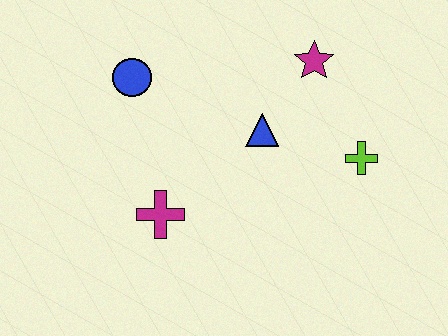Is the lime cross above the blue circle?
No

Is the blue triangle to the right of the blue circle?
Yes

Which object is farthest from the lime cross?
The blue circle is farthest from the lime cross.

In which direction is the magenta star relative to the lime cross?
The magenta star is above the lime cross.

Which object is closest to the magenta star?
The blue triangle is closest to the magenta star.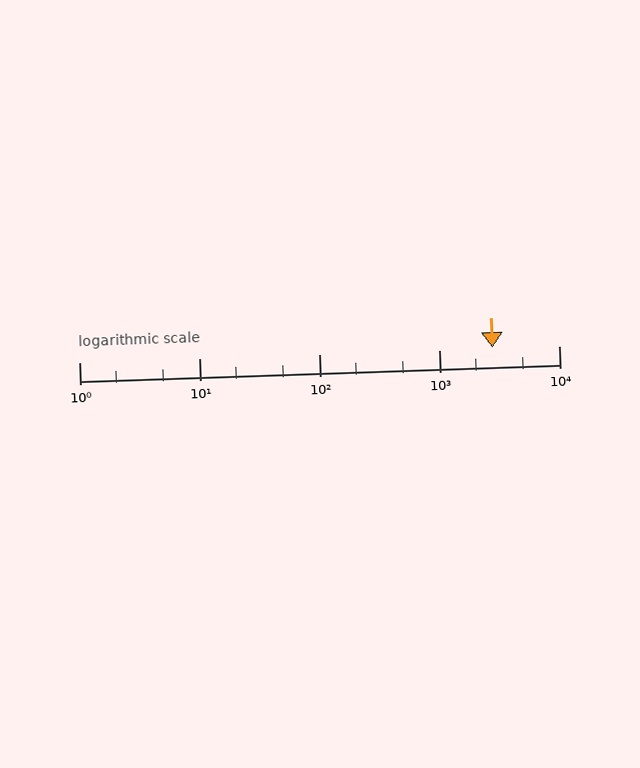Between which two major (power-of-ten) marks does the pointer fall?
The pointer is between 1000 and 10000.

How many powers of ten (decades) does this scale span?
The scale spans 4 decades, from 1 to 10000.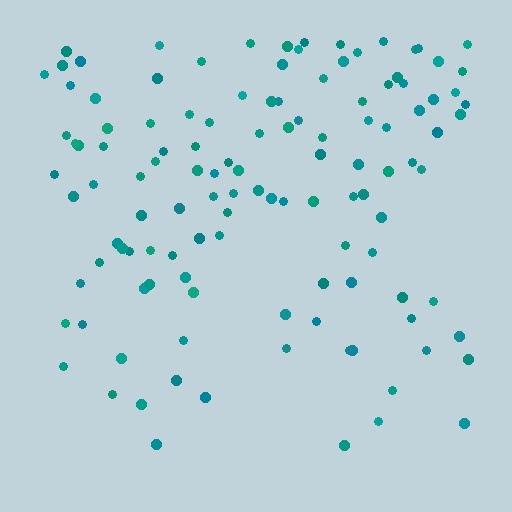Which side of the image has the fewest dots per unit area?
The bottom.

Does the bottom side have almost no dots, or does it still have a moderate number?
Still a moderate number, just noticeably fewer than the top.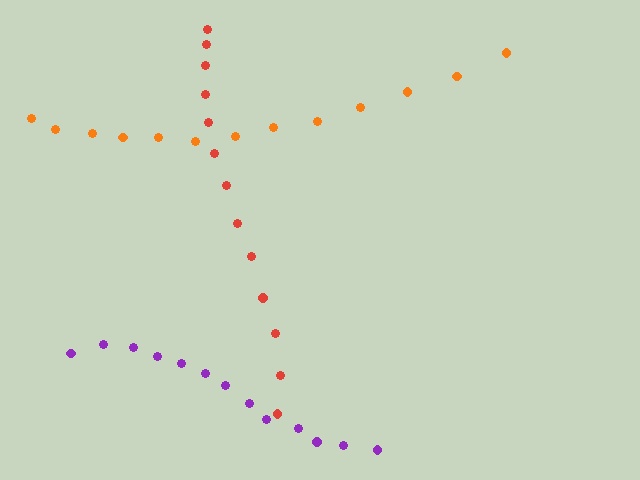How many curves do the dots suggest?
There are 3 distinct paths.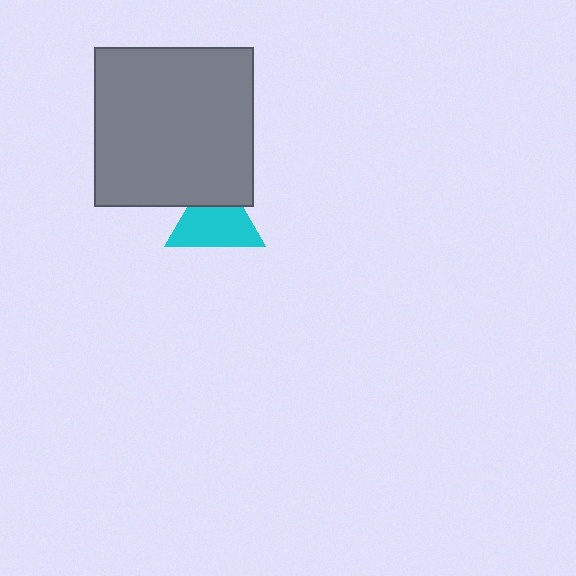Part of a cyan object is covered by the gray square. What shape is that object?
It is a triangle.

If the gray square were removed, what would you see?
You would see the complete cyan triangle.